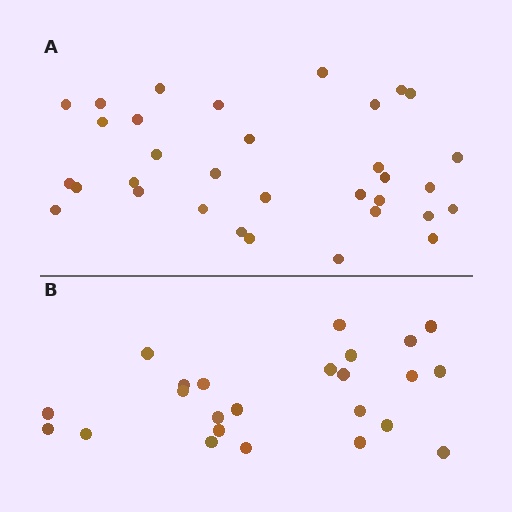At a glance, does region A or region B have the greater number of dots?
Region A (the top region) has more dots.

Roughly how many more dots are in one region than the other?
Region A has roughly 8 or so more dots than region B.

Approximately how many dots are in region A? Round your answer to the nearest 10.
About 30 dots. (The exact count is 33, which rounds to 30.)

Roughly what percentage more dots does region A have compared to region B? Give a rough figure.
About 40% more.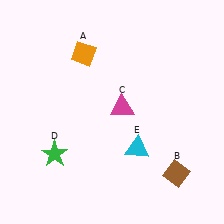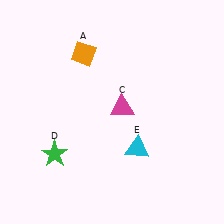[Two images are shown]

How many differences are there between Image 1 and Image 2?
There is 1 difference between the two images.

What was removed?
The brown diamond (B) was removed in Image 2.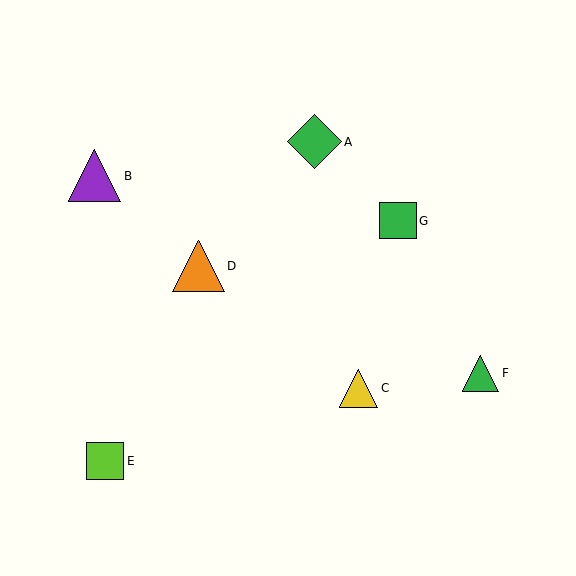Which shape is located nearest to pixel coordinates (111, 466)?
The lime square (labeled E) at (105, 461) is nearest to that location.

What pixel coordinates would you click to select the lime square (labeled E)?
Click at (105, 461) to select the lime square E.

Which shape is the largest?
The green diamond (labeled A) is the largest.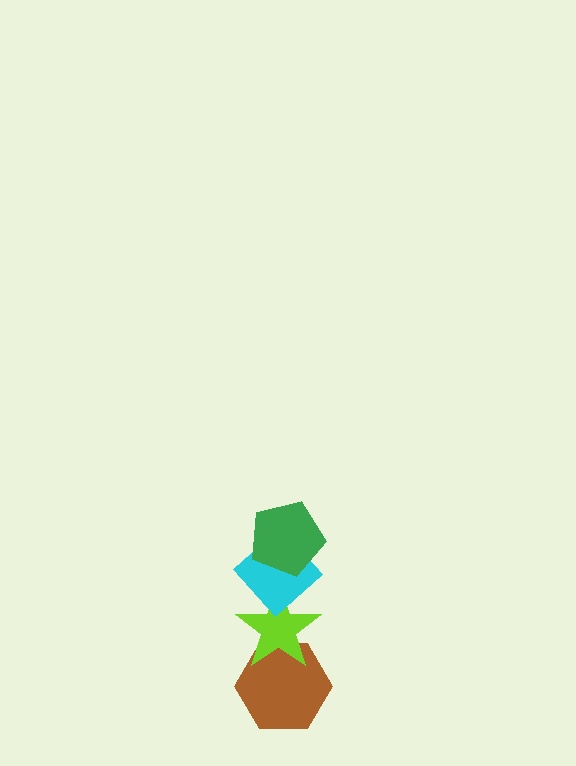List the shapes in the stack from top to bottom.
From top to bottom: the green pentagon, the cyan diamond, the lime star, the brown hexagon.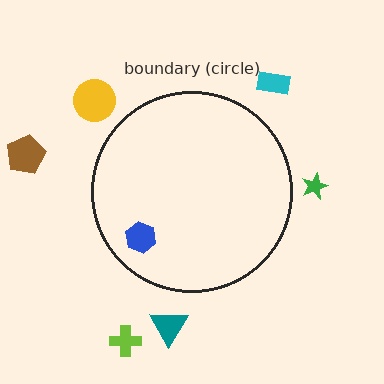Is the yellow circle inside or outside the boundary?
Outside.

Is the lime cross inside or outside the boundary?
Outside.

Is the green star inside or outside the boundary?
Outside.